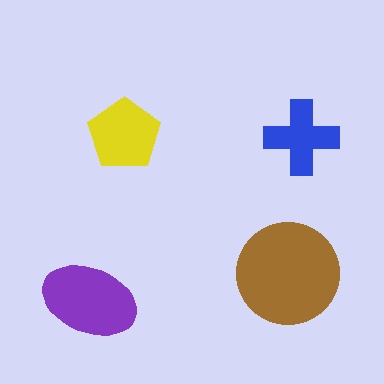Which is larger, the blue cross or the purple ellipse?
The purple ellipse.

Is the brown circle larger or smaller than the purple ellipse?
Larger.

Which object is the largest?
The brown circle.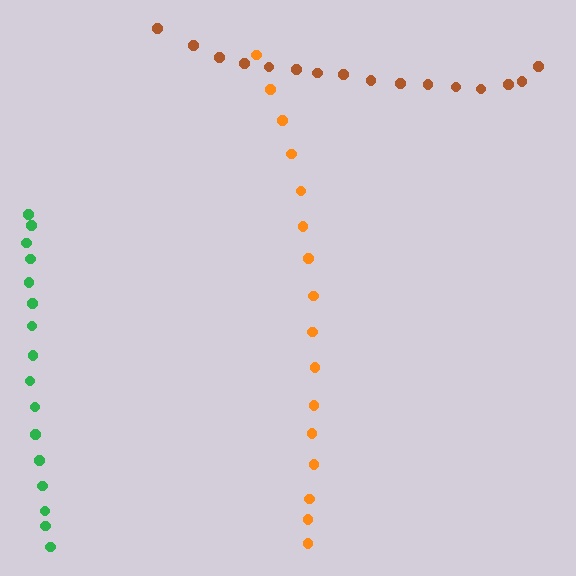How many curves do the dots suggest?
There are 3 distinct paths.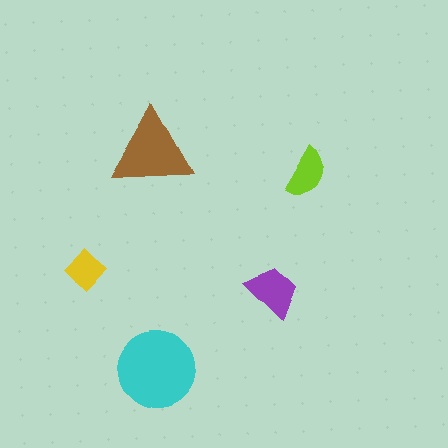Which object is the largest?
The cyan circle.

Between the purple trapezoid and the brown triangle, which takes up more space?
The brown triangle.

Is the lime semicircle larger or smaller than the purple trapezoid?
Smaller.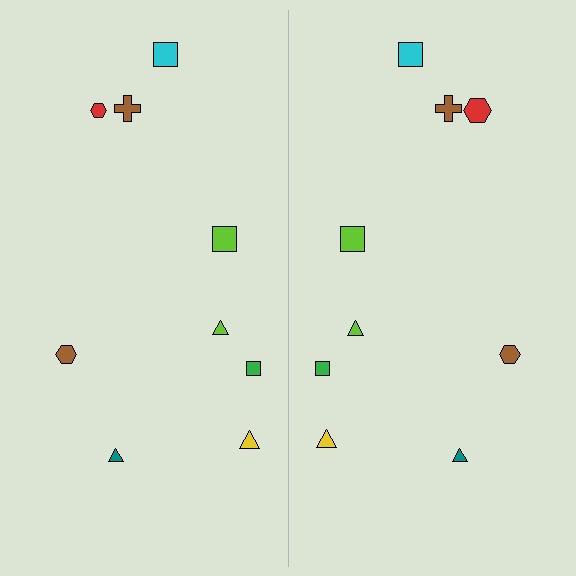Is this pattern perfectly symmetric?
No, the pattern is not perfectly symmetric. The red hexagon on the right side has a different size than its mirror counterpart.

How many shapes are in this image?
There are 18 shapes in this image.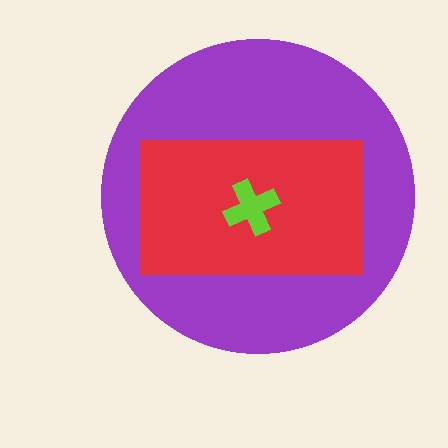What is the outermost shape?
The purple circle.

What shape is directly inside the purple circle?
The red rectangle.